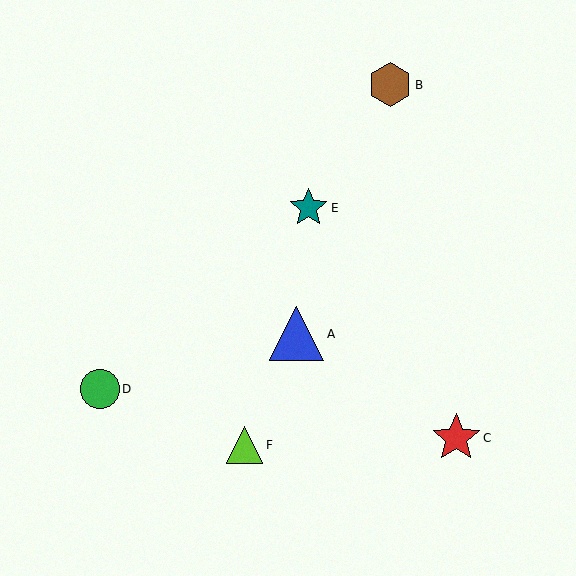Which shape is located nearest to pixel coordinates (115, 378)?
The green circle (labeled D) at (100, 389) is nearest to that location.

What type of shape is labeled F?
Shape F is a lime triangle.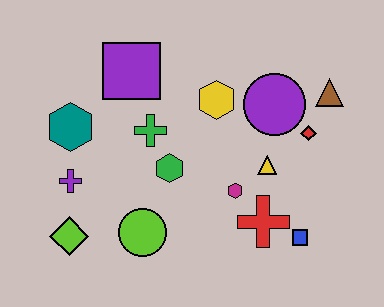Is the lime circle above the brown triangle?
No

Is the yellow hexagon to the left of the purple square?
No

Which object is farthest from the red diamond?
The lime diamond is farthest from the red diamond.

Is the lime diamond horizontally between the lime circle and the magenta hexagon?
No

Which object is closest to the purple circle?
The red diamond is closest to the purple circle.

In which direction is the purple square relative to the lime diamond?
The purple square is above the lime diamond.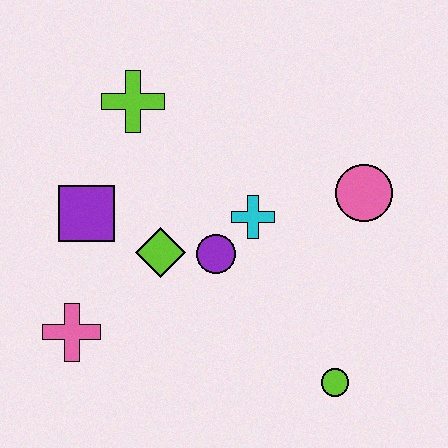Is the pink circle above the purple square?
Yes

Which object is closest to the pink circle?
The cyan cross is closest to the pink circle.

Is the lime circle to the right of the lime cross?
Yes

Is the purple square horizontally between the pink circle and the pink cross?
Yes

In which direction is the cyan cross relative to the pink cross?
The cyan cross is to the right of the pink cross.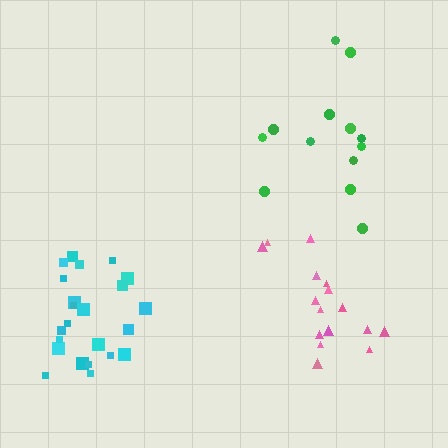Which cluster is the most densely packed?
Cyan.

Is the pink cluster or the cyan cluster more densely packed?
Cyan.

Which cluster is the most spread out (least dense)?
Green.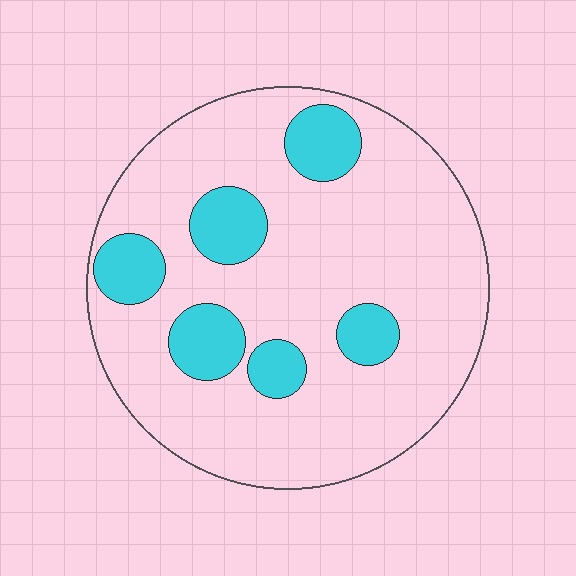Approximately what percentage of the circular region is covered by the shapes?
Approximately 20%.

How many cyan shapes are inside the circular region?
6.